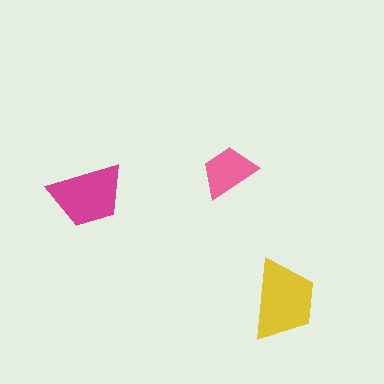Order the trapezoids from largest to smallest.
the yellow one, the magenta one, the pink one.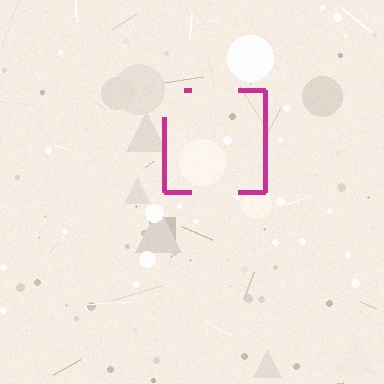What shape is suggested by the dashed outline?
The dashed outline suggests a square.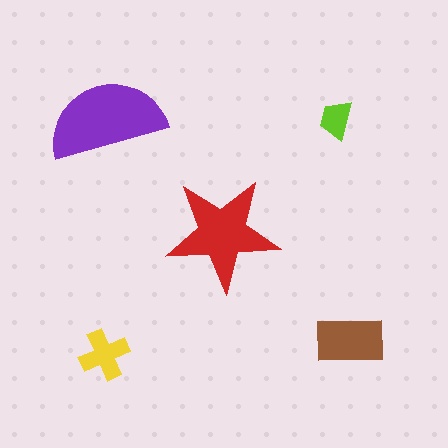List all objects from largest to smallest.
The purple semicircle, the red star, the brown rectangle, the yellow cross, the lime trapezoid.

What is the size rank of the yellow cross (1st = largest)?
4th.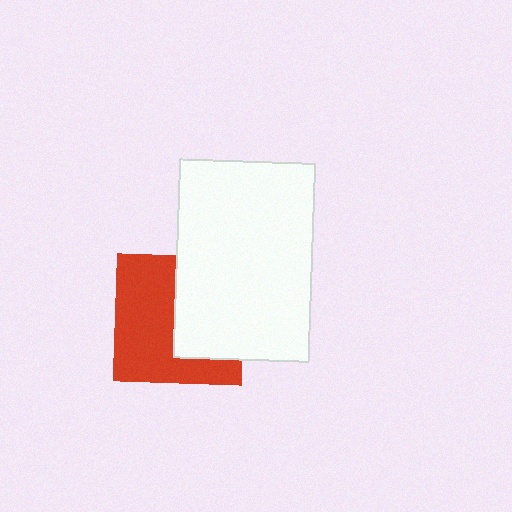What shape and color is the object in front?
The object in front is a white rectangle.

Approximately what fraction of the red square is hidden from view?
Roughly 44% of the red square is hidden behind the white rectangle.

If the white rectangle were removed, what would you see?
You would see the complete red square.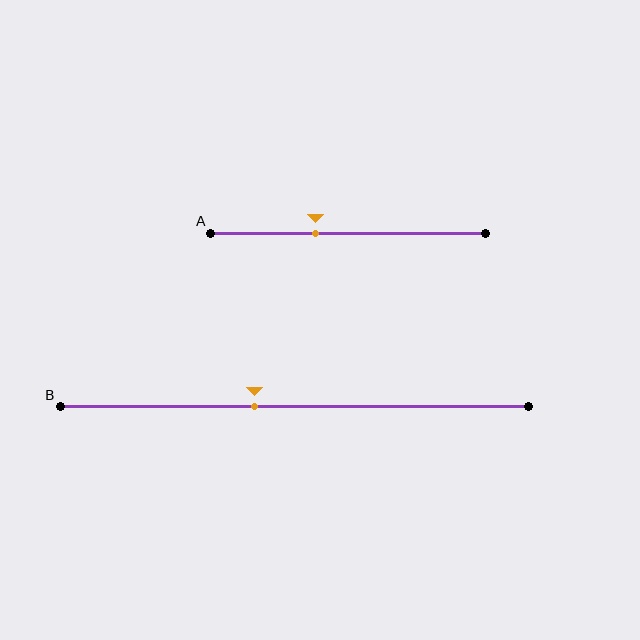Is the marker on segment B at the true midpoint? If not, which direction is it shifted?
No, the marker on segment B is shifted to the left by about 9% of the segment length.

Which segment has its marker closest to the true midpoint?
Segment B has its marker closest to the true midpoint.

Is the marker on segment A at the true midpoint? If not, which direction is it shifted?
No, the marker on segment A is shifted to the left by about 12% of the segment length.